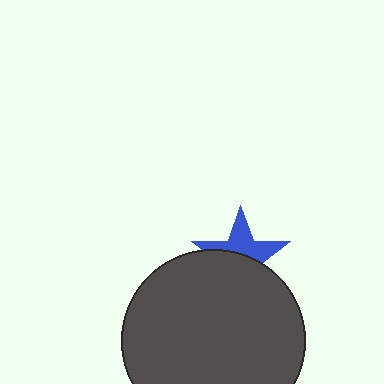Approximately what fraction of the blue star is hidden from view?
Roughly 53% of the blue star is hidden behind the dark gray circle.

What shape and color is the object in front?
The object in front is a dark gray circle.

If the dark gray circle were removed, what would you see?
You would see the complete blue star.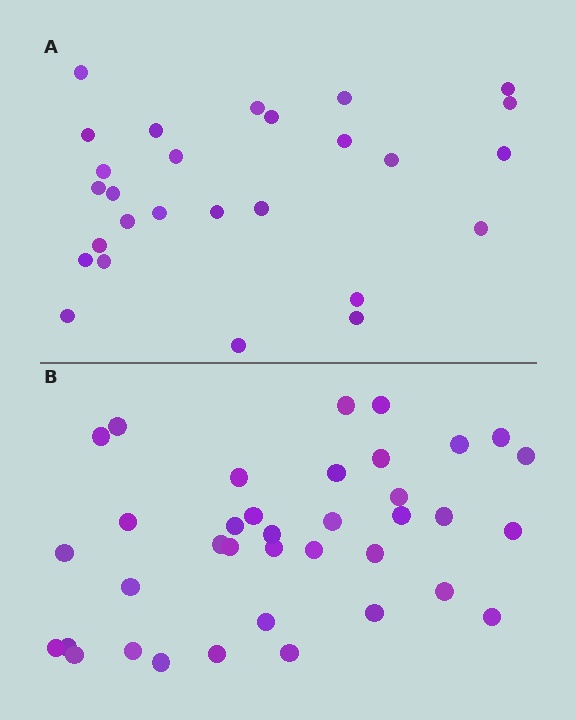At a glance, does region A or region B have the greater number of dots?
Region B (the bottom region) has more dots.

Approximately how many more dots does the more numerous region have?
Region B has roughly 10 or so more dots than region A.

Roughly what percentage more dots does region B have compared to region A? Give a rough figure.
About 35% more.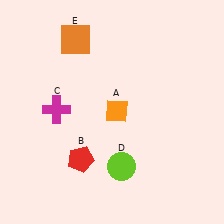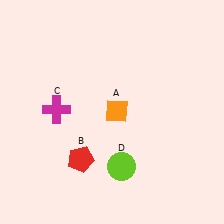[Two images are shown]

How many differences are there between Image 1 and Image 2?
There is 1 difference between the two images.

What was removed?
The orange square (E) was removed in Image 2.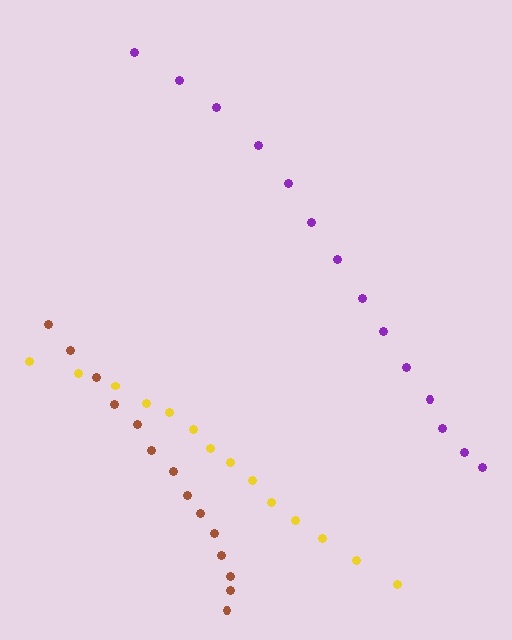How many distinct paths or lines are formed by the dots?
There are 3 distinct paths.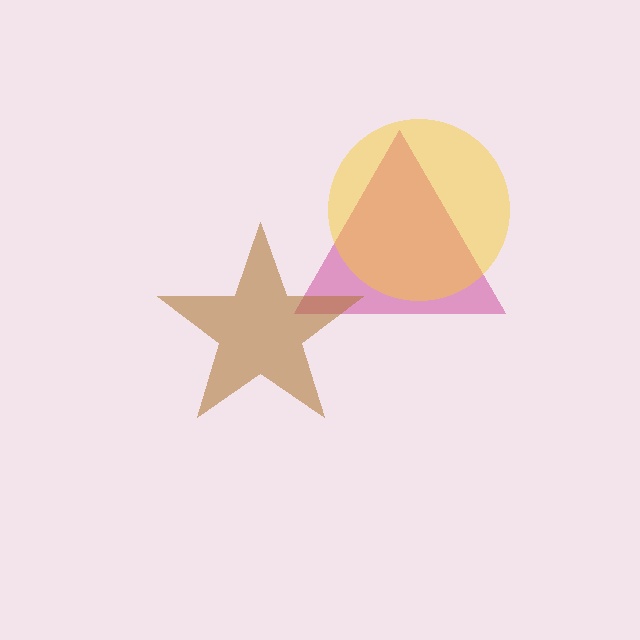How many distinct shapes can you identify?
There are 3 distinct shapes: a magenta triangle, a yellow circle, a brown star.